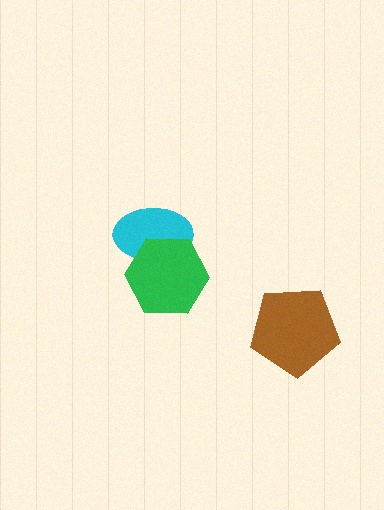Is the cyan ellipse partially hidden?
Yes, it is partially covered by another shape.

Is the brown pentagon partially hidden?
No, no other shape covers it.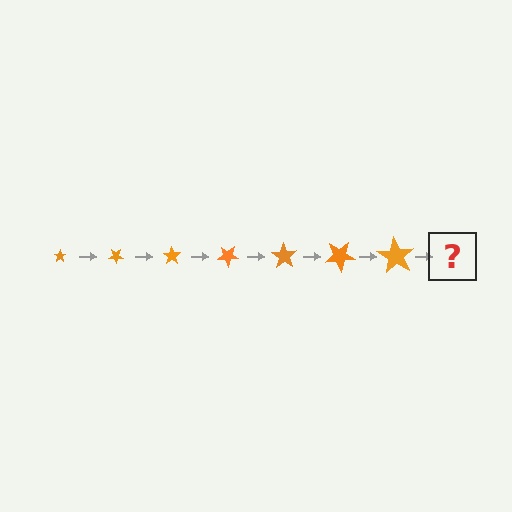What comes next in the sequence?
The next element should be a star, larger than the previous one and rotated 245 degrees from the start.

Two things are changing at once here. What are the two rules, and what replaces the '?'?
The two rules are that the star grows larger each step and it rotates 35 degrees each step. The '?' should be a star, larger than the previous one and rotated 245 degrees from the start.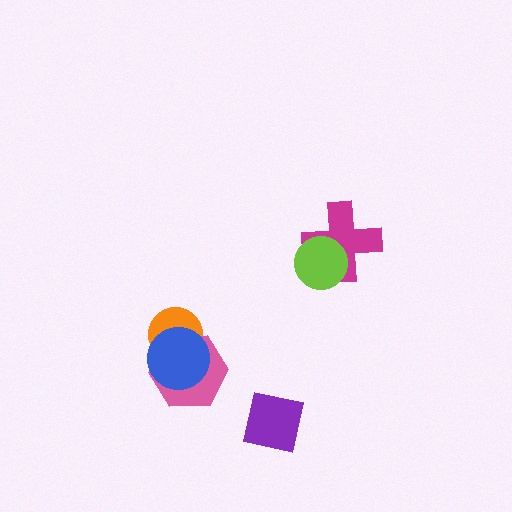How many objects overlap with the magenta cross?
1 object overlaps with the magenta cross.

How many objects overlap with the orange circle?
2 objects overlap with the orange circle.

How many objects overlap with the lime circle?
1 object overlaps with the lime circle.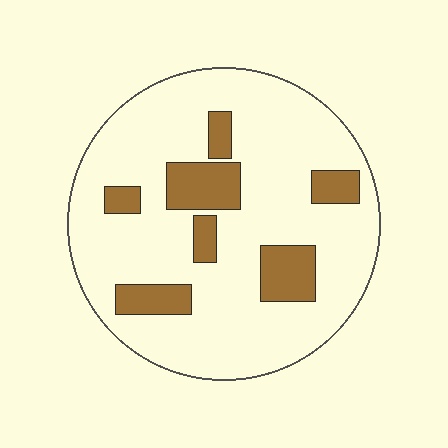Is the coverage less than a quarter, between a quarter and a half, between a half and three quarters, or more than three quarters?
Less than a quarter.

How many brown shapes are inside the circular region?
7.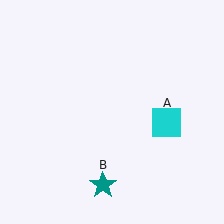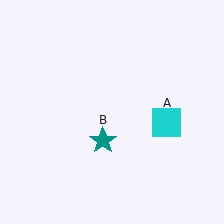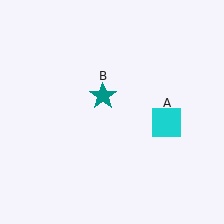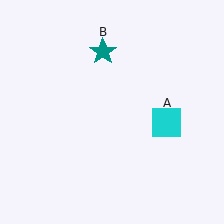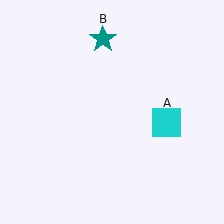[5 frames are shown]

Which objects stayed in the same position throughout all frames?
Cyan square (object A) remained stationary.